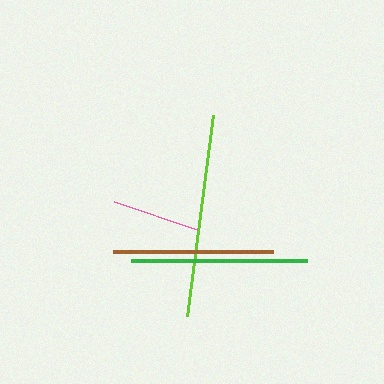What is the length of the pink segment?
The pink segment is approximately 88 pixels long.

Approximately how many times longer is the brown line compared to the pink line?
The brown line is approximately 1.8 times the length of the pink line.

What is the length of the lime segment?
The lime segment is approximately 202 pixels long.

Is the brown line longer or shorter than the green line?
The green line is longer than the brown line.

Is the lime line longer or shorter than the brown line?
The lime line is longer than the brown line.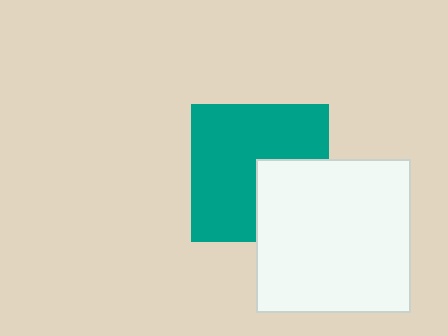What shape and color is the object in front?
The object in front is a white square.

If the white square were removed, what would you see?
You would see the complete teal square.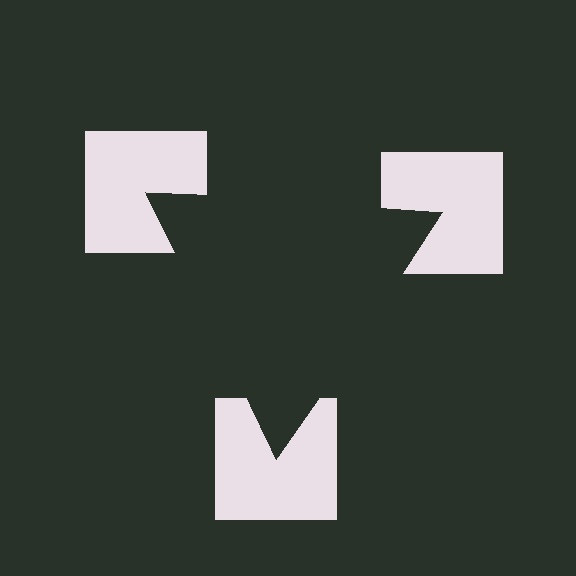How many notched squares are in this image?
There are 3 — one at each vertex of the illusory triangle.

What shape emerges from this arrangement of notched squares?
An illusory triangle — its edges are inferred from the aligned wedge cuts in the notched squares, not physically drawn.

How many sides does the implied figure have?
3 sides.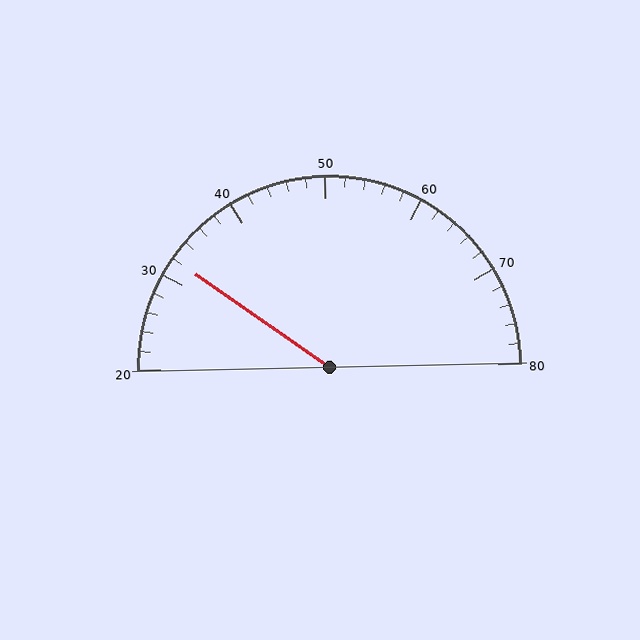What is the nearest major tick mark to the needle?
The nearest major tick mark is 30.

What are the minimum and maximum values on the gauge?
The gauge ranges from 20 to 80.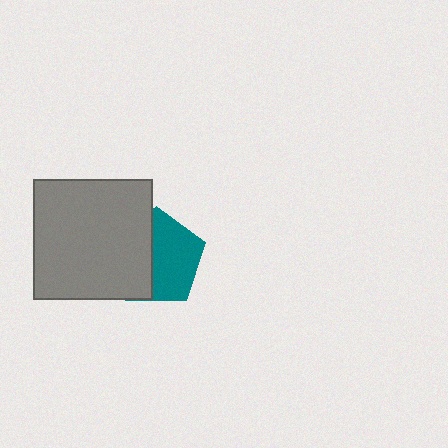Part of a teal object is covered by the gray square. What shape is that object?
It is a pentagon.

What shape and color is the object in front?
The object in front is a gray square.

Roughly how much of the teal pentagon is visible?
About half of it is visible (roughly 55%).